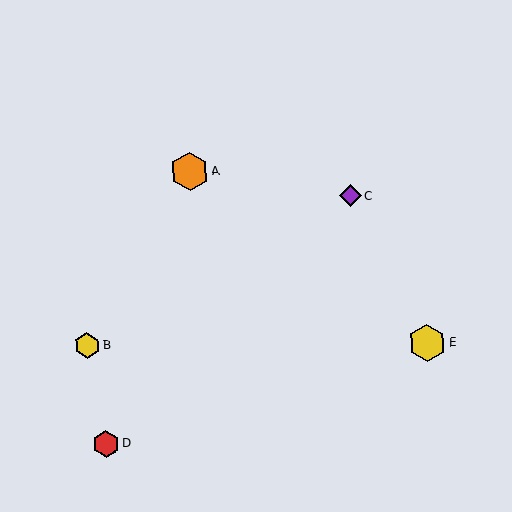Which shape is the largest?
The orange hexagon (labeled A) is the largest.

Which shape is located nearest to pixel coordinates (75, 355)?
The yellow hexagon (labeled B) at (87, 346) is nearest to that location.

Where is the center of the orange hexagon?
The center of the orange hexagon is at (190, 172).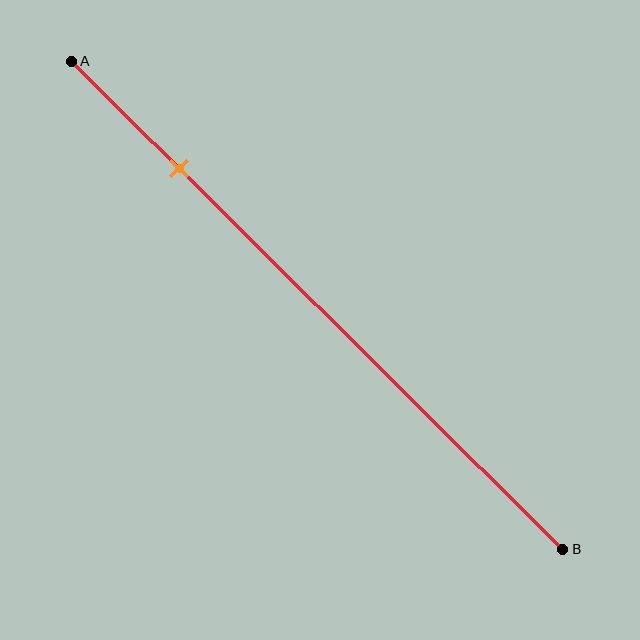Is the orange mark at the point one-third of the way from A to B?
No, the mark is at about 20% from A, not at the 33% one-third point.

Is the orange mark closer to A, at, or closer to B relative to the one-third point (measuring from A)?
The orange mark is closer to point A than the one-third point of segment AB.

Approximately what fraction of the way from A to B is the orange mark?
The orange mark is approximately 20% of the way from A to B.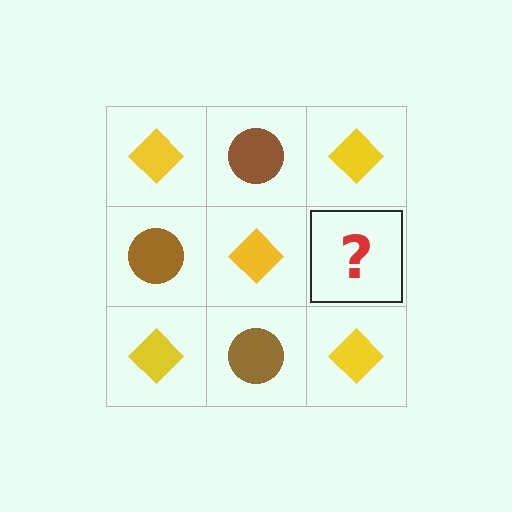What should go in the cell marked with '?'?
The missing cell should contain a brown circle.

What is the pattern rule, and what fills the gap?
The rule is that it alternates yellow diamond and brown circle in a checkerboard pattern. The gap should be filled with a brown circle.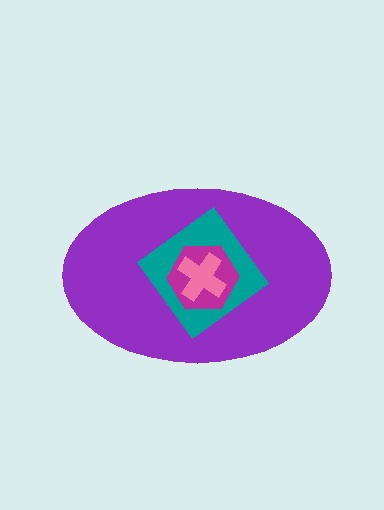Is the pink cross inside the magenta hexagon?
Yes.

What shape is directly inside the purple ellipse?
The teal diamond.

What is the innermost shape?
The pink cross.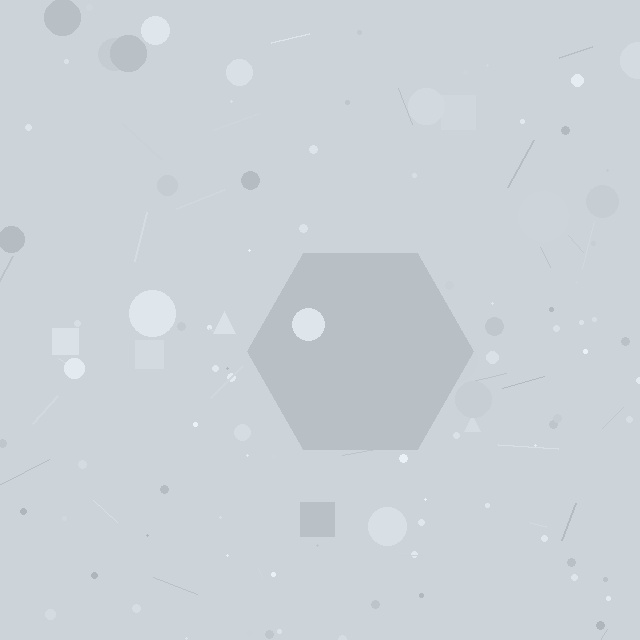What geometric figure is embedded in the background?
A hexagon is embedded in the background.